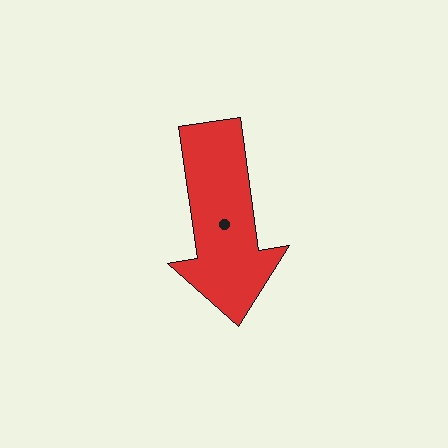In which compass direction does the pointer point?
South.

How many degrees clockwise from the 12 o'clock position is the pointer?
Approximately 172 degrees.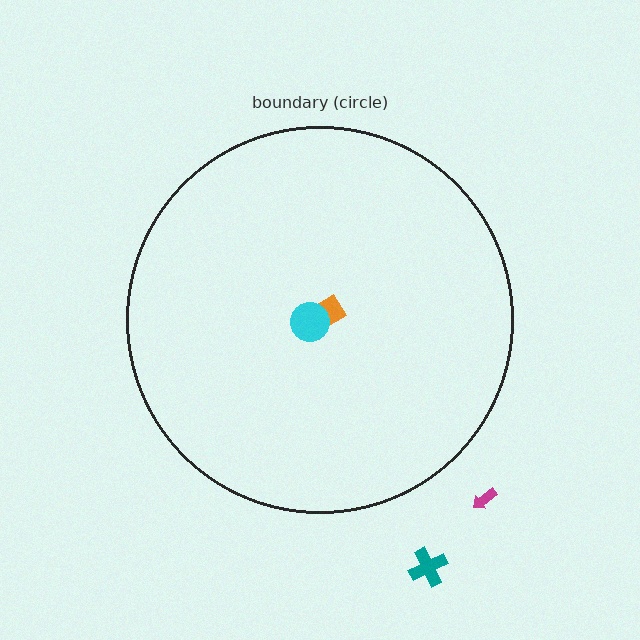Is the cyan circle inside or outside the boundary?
Inside.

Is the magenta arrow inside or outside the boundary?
Outside.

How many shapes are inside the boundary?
2 inside, 2 outside.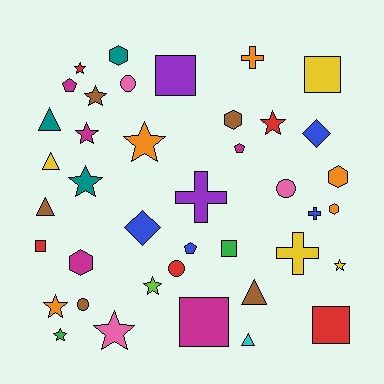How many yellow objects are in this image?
There are 4 yellow objects.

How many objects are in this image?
There are 40 objects.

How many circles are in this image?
There are 4 circles.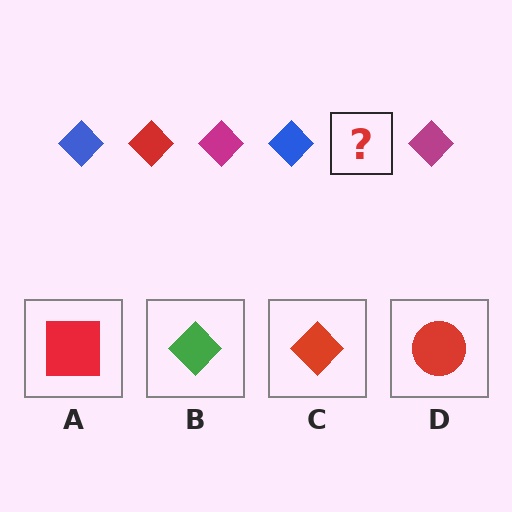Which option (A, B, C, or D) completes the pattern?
C.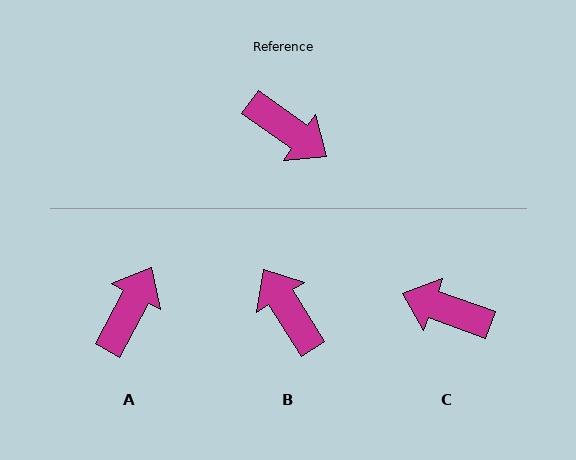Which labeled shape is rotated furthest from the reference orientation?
C, about 164 degrees away.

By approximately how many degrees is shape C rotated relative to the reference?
Approximately 164 degrees clockwise.